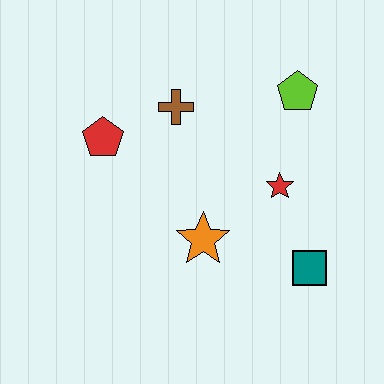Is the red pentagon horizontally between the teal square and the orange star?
No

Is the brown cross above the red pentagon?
Yes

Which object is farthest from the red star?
The red pentagon is farthest from the red star.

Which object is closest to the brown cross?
The red pentagon is closest to the brown cross.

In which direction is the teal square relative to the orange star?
The teal square is to the right of the orange star.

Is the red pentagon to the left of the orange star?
Yes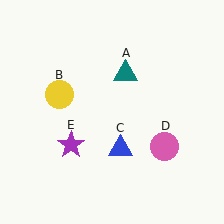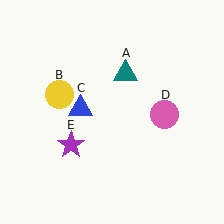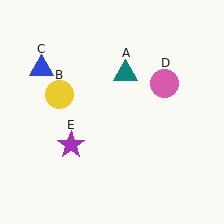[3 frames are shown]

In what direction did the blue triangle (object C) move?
The blue triangle (object C) moved up and to the left.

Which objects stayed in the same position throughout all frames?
Teal triangle (object A) and yellow circle (object B) and purple star (object E) remained stationary.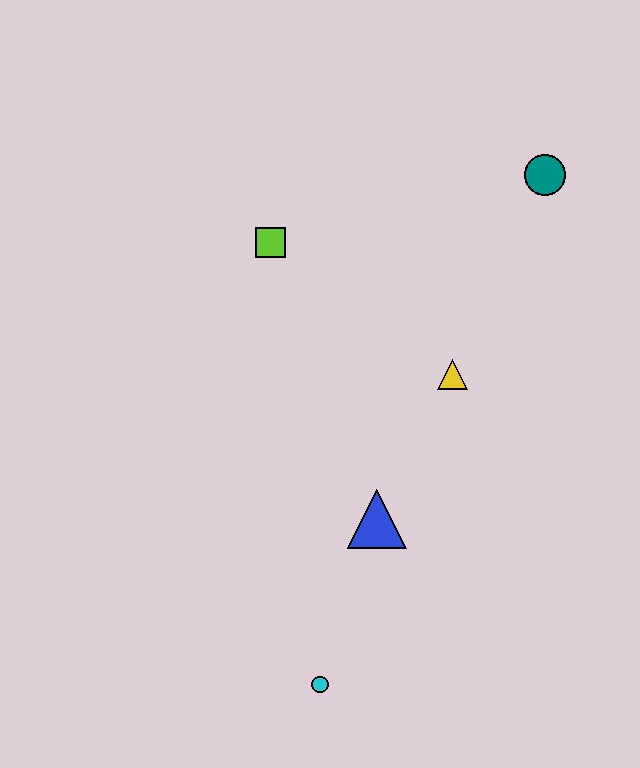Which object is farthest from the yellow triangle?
The cyan circle is farthest from the yellow triangle.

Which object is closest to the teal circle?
The yellow triangle is closest to the teal circle.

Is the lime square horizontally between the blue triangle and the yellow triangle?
No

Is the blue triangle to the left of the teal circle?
Yes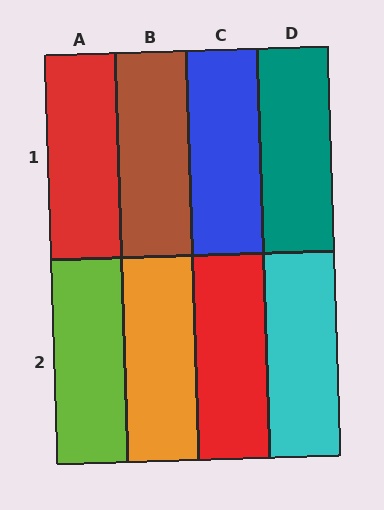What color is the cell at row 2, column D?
Cyan.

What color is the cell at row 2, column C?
Red.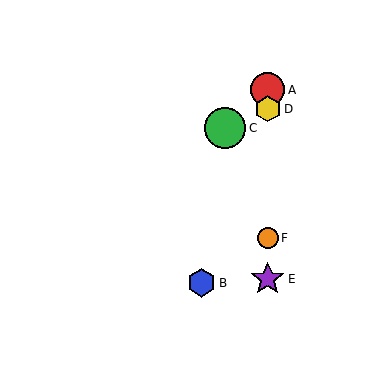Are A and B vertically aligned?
No, A is at x≈268 and B is at x≈201.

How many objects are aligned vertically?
4 objects (A, D, E, F) are aligned vertically.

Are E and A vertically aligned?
Yes, both are at x≈268.